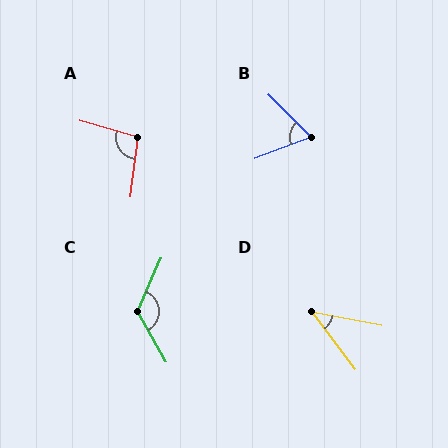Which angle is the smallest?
D, at approximately 42 degrees.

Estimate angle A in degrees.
Approximately 99 degrees.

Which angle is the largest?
C, at approximately 127 degrees.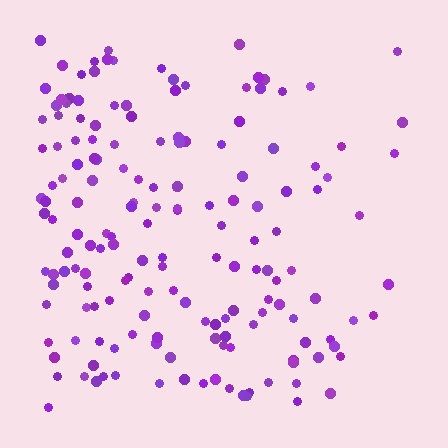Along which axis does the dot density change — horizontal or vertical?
Horizontal.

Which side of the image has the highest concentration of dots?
The left.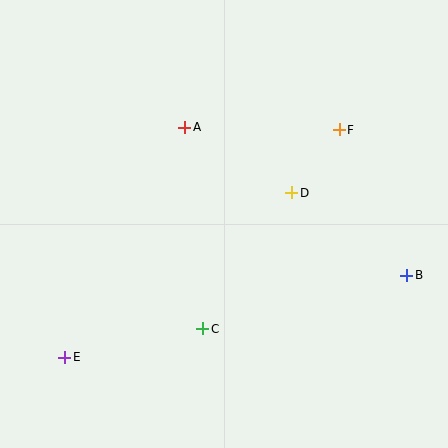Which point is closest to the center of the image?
Point D at (292, 193) is closest to the center.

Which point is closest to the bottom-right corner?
Point B is closest to the bottom-right corner.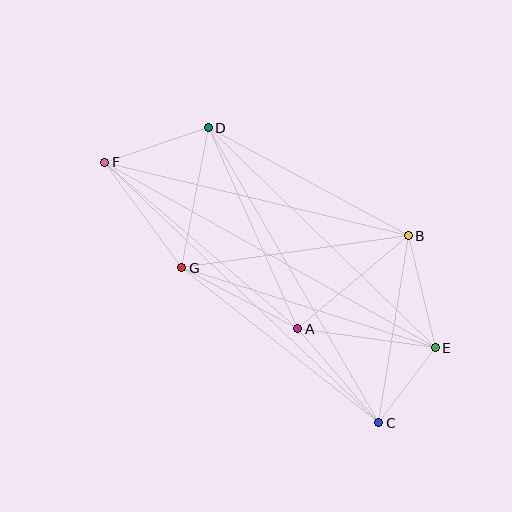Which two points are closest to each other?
Points C and E are closest to each other.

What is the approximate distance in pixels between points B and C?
The distance between B and C is approximately 189 pixels.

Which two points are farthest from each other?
Points E and F are farthest from each other.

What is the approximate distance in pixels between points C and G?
The distance between C and G is approximately 251 pixels.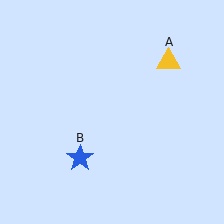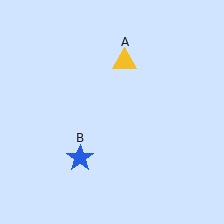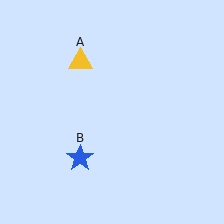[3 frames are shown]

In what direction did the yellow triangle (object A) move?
The yellow triangle (object A) moved left.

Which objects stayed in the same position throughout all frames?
Blue star (object B) remained stationary.